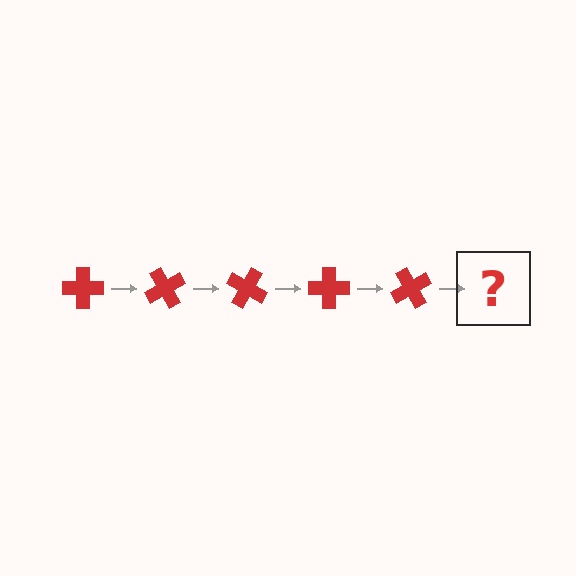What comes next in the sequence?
The next element should be a red cross rotated 300 degrees.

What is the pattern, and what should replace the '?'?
The pattern is that the cross rotates 60 degrees each step. The '?' should be a red cross rotated 300 degrees.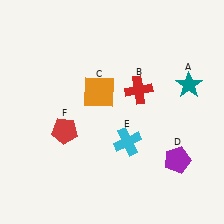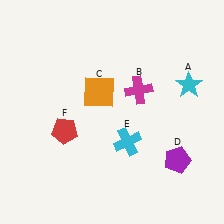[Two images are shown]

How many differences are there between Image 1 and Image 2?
There are 2 differences between the two images.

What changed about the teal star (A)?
In Image 1, A is teal. In Image 2, it changed to cyan.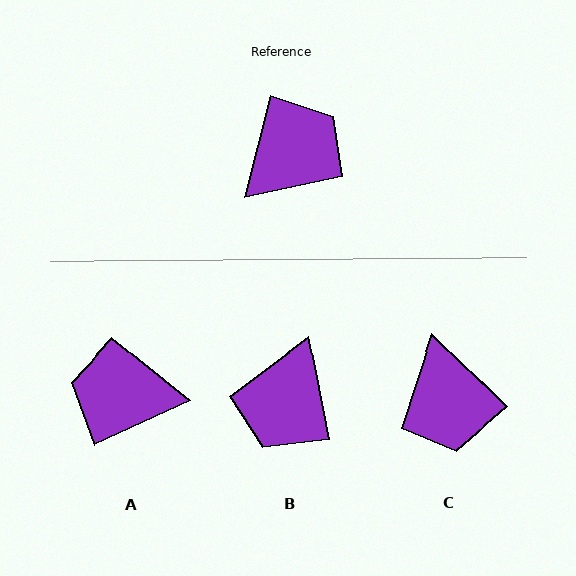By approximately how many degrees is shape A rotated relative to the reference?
Approximately 129 degrees counter-clockwise.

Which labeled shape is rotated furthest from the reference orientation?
B, about 155 degrees away.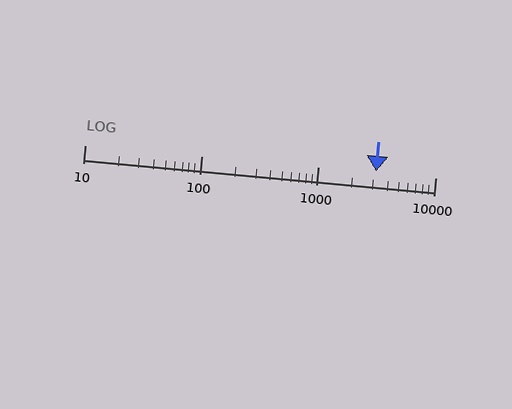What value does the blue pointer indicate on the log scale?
The pointer indicates approximately 3100.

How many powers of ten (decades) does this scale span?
The scale spans 3 decades, from 10 to 10000.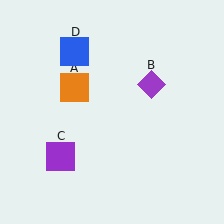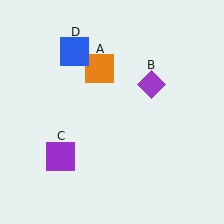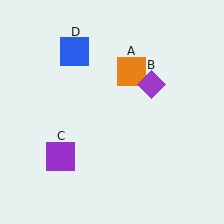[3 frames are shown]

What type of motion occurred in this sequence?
The orange square (object A) rotated clockwise around the center of the scene.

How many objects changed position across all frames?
1 object changed position: orange square (object A).